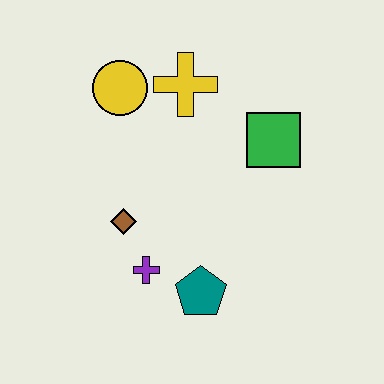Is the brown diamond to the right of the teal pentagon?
No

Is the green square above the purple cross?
Yes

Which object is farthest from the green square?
The purple cross is farthest from the green square.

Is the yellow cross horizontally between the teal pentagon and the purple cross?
Yes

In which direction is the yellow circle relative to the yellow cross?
The yellow circle is to the left of the yellow cross.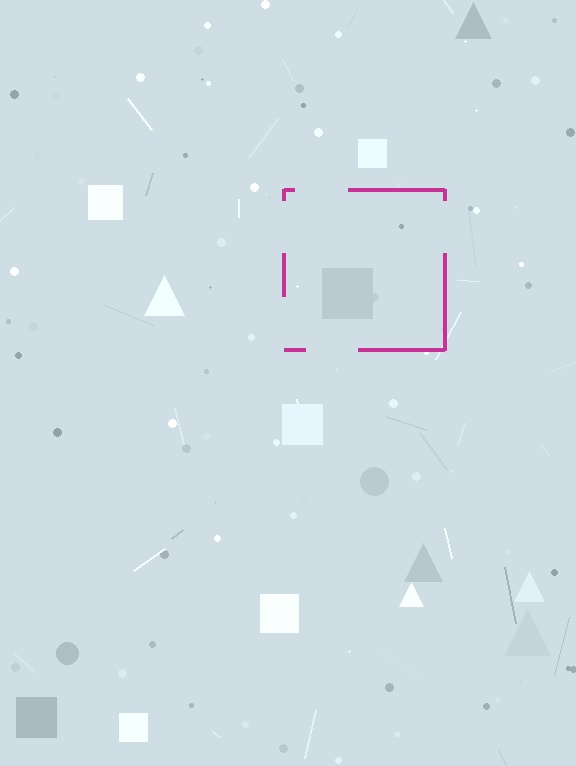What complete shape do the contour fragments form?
The contour fragments form a square.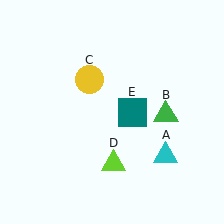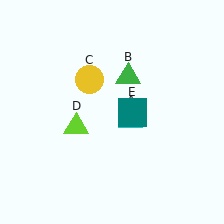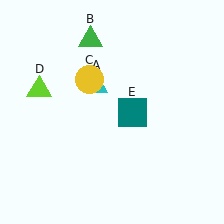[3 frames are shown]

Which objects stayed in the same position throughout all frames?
Yellow circle (object C) and teal square (object E) remained stationary.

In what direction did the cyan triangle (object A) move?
The cyan triangle (object A) moved up and to the left.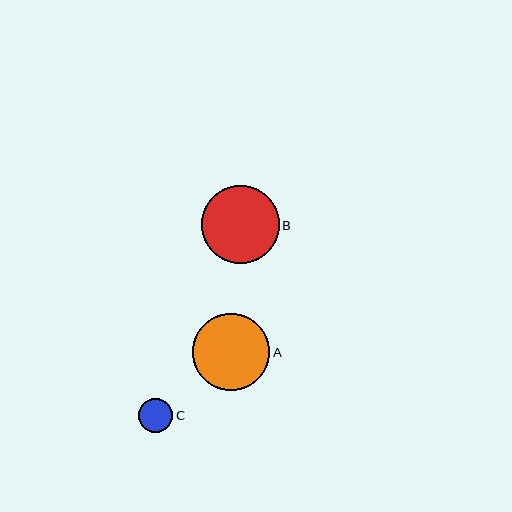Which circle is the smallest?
Circle C is the smallest with a size of approximately 34 pixels.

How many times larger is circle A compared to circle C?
Circle A is approximately 2.3 times the size of circle C.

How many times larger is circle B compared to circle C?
Circle B is approximately 2.3 times the size of circle C.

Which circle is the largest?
Circle B is the largest with a size of approximately 78 pixels.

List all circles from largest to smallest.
From largest to smallest: B, A, C.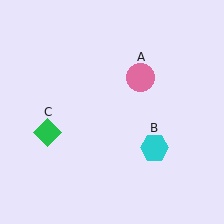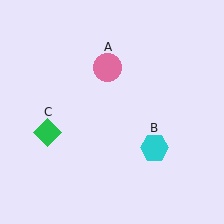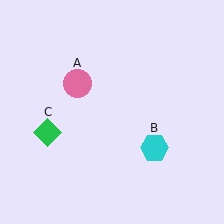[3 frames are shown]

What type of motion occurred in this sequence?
The pink circle (object A) rotated counterclockwise around the center of the scene.